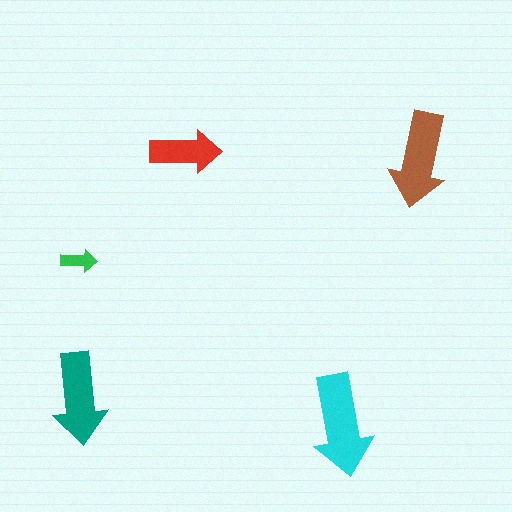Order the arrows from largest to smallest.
the cyan one, the brown one, the teal one, the red one, the green one.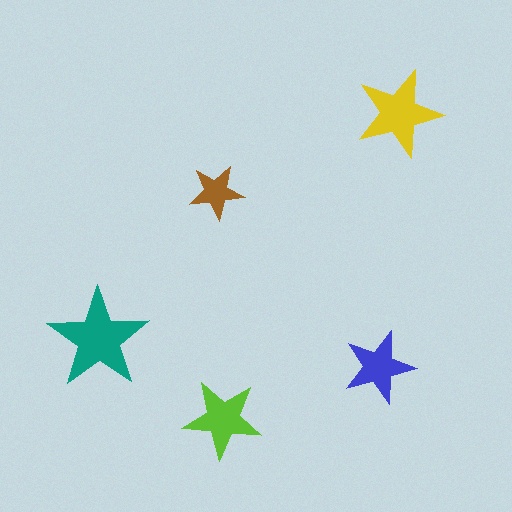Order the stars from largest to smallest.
the teal one, the yellow one, the lime one, the blue one, the brown one.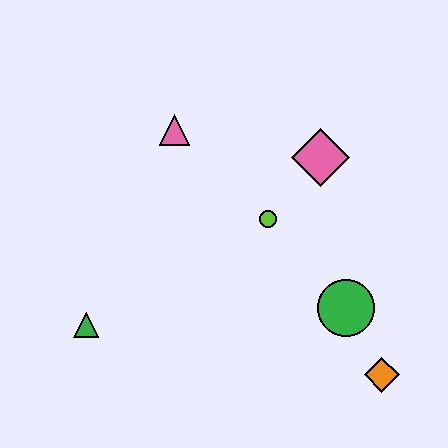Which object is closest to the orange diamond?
The green circle is closest to the orange diamond.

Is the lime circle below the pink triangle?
Yes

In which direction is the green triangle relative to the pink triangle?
The green triangle is below the pink triangle.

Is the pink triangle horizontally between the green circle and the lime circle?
No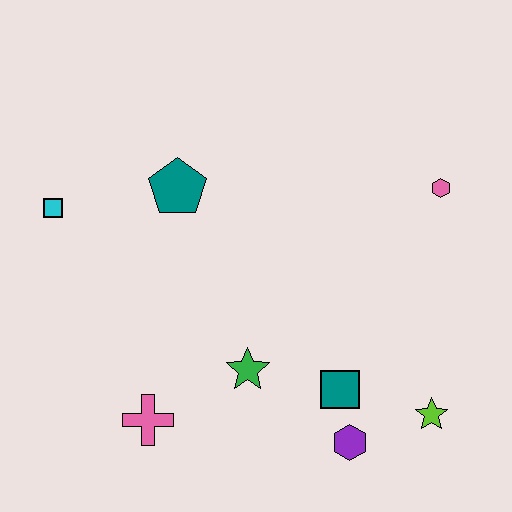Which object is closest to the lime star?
The purple hexagon is closest to the lime star.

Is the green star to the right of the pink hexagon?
No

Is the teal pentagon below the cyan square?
No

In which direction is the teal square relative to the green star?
The teal square is to the right of the green star.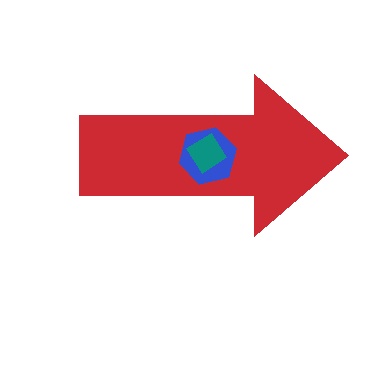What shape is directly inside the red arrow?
The blue hexagon.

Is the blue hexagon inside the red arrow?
Yes.